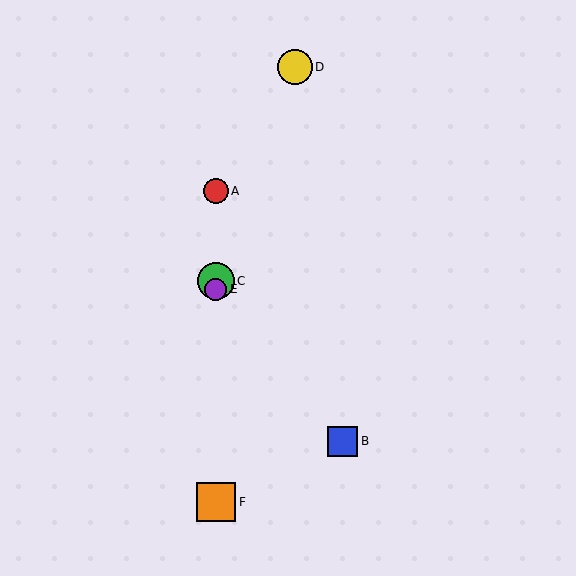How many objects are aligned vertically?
4 objects (A, C, E, F) are aligned vertically.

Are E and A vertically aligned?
Yes, both are at x≈216.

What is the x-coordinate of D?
Object D is at x≈295.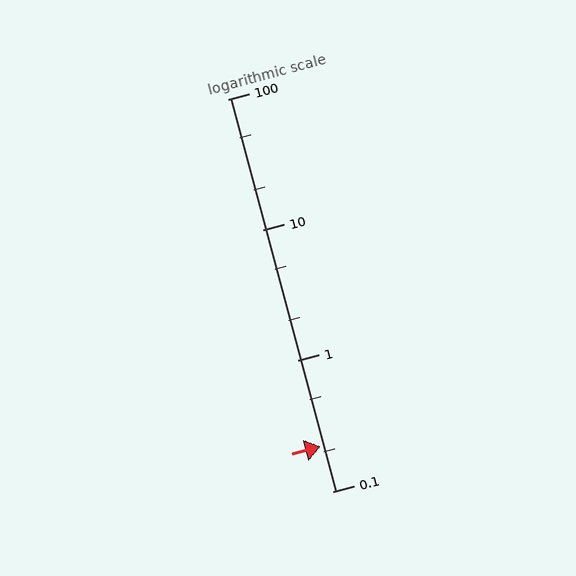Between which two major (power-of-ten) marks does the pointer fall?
The pointer is between 0.1 and 1.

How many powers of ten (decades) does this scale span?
The scale spans 3 decades, from 0.1 to 100.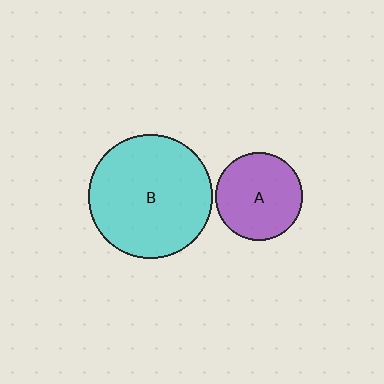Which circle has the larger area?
Circle B (cyan).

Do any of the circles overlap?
No, none of the circles overlap.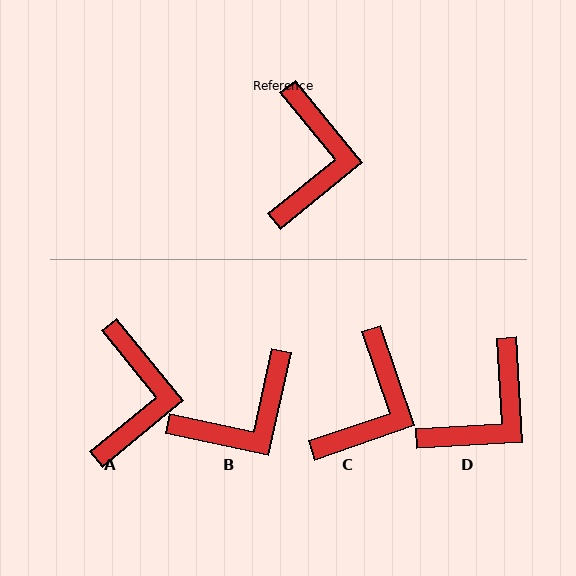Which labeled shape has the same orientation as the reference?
A.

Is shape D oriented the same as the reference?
No, it is off by about 36 degrees.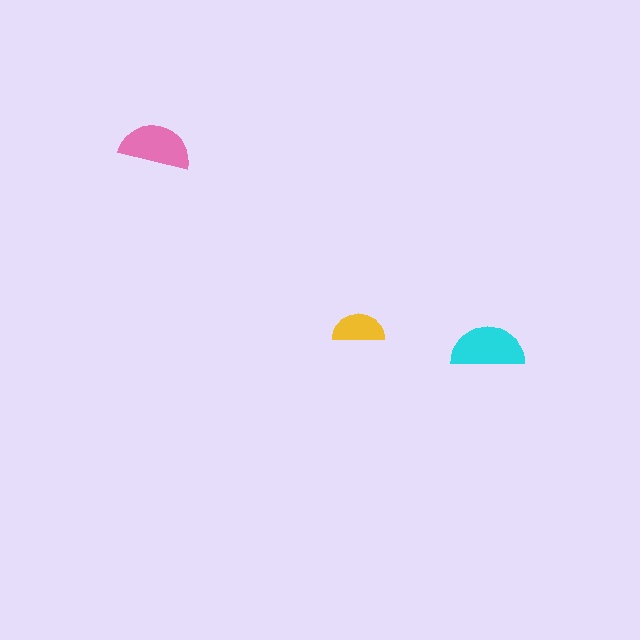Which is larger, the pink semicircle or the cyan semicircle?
The cyan one.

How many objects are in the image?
There are 3 objects in the image.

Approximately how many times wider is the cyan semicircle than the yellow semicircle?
About 1.5 times wider.